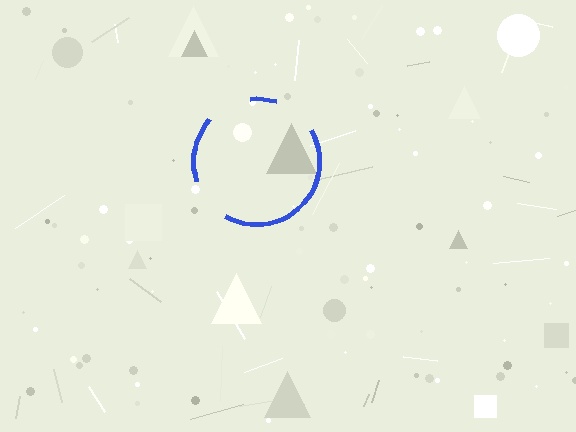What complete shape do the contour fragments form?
The contour fragments form a circle.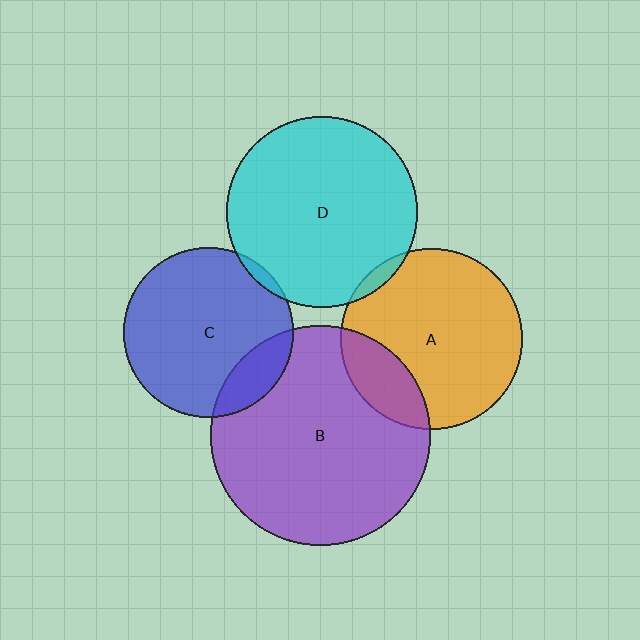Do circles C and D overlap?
Yes.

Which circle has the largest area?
Circle B (purple).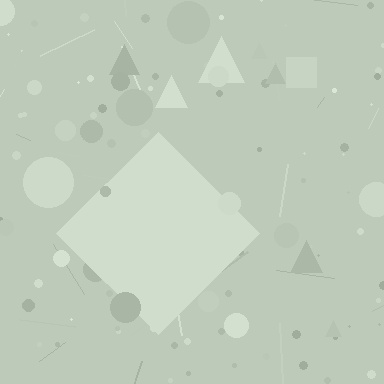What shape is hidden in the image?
A diamond is hidden in the image.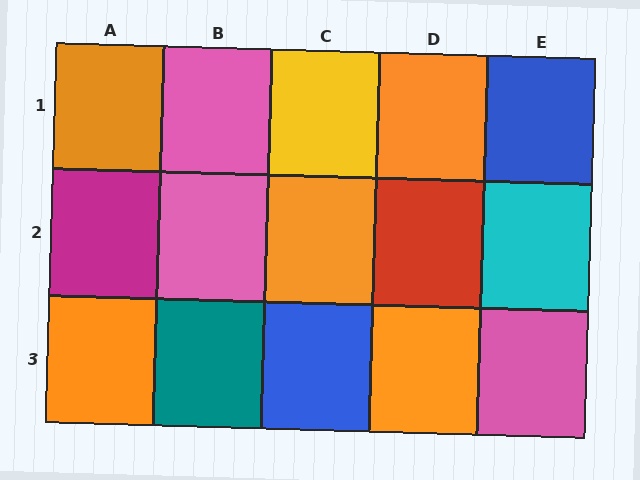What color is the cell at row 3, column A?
Orange.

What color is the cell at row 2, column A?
Magenta.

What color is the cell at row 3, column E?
Pink.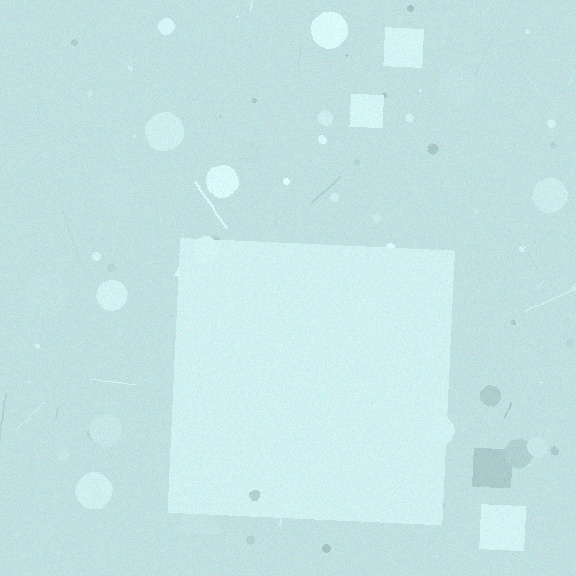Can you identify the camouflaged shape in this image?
The camouflaged shape is a square.